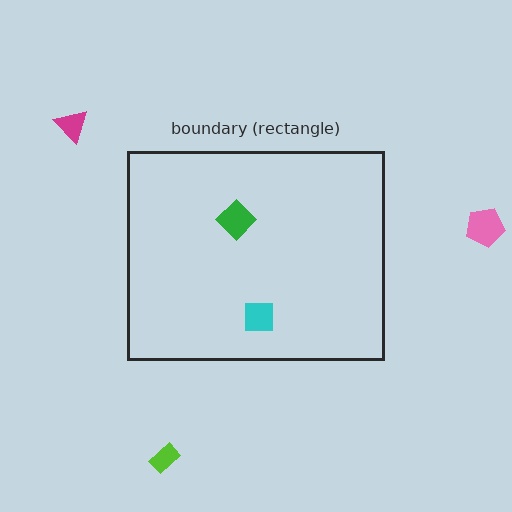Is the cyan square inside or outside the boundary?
Inside.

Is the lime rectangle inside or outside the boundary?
Outside.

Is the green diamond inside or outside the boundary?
Inside.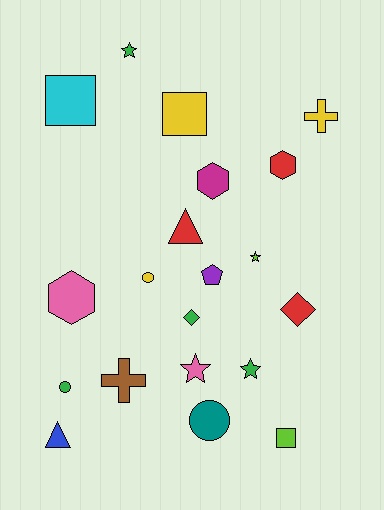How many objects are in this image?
There are 20 objects.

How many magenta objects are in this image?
There is 1 magenta object.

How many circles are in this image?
There are 3 circles.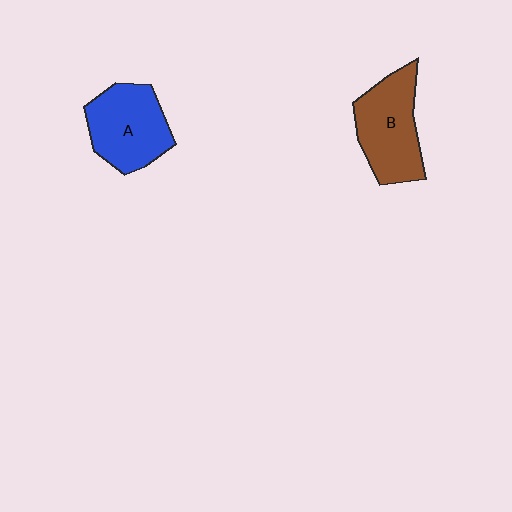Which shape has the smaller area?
Shape A (blue).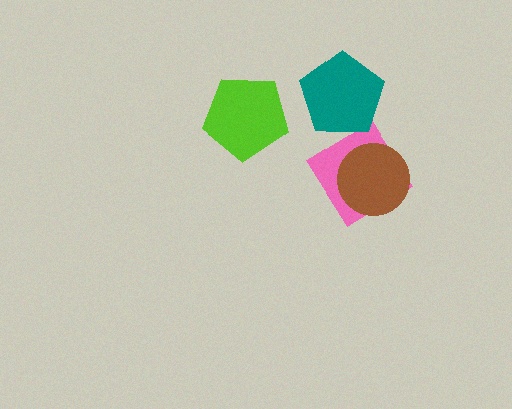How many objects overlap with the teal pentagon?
0 objects overlap with the teal pentagon.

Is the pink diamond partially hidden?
Yes, it is partially covered by another shape.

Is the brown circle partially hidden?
No, no other shape covers it.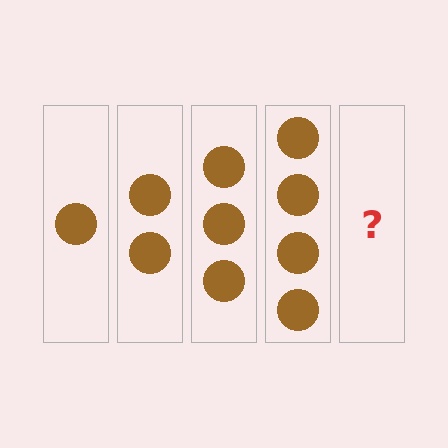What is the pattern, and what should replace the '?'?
The pattern is that each step adds one more circle. The '?' should be 5 circles.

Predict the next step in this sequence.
The next step is 5 circles.